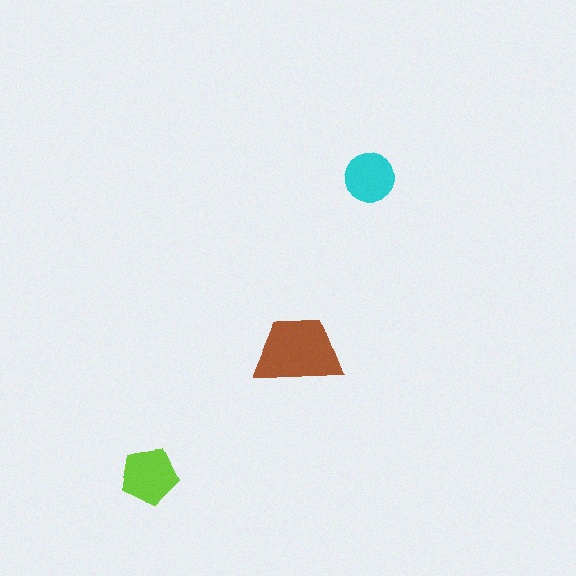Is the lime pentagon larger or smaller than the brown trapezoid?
Smaller.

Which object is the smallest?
The cyan circle.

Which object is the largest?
The brown trapezoid.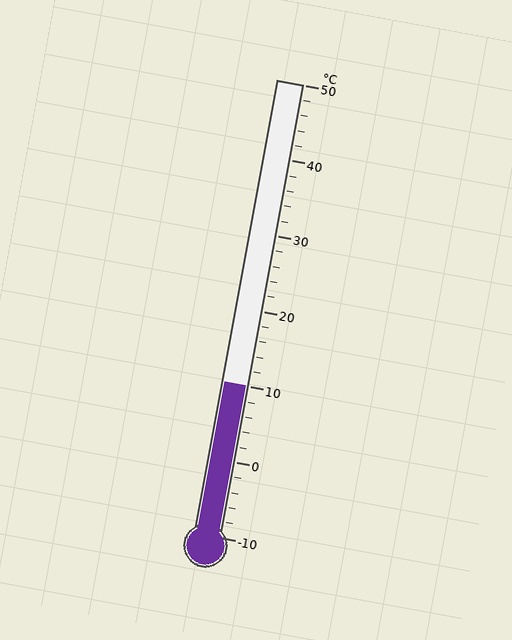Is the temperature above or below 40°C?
The temperature is below 40°C.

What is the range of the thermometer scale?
The thermometer scale ranges from -10°C to 50°C.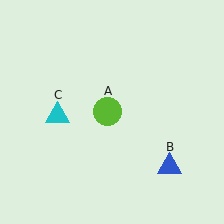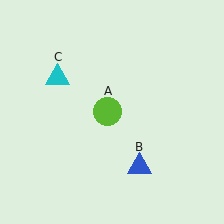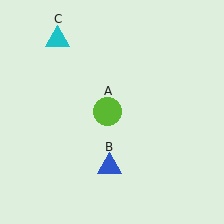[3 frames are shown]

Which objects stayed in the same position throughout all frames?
Lime circle (object A) remained stationary.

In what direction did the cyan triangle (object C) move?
The cyan triangle (object C) moved up.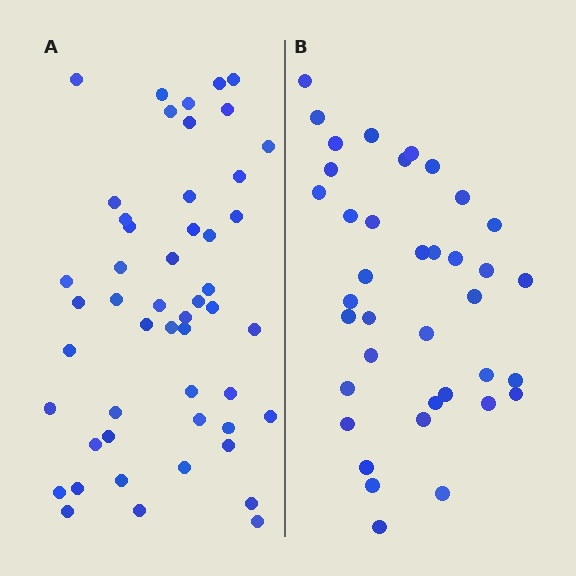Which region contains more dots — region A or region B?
Region A (the left region) has more dots.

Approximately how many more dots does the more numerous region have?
Region A has roughly 12 or so more dots than region B.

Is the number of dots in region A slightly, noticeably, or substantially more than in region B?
Region A has noticeably more, but not dramatically so. The ratio is roughly 1.3 to 1.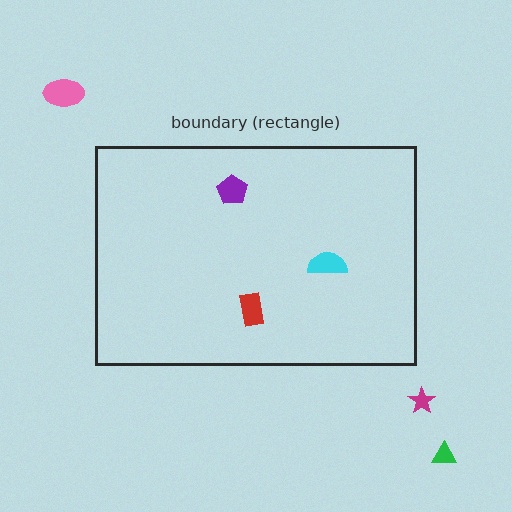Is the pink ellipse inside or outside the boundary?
Outside.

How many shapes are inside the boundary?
3 inside, 3 outside.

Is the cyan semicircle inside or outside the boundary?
Inside.